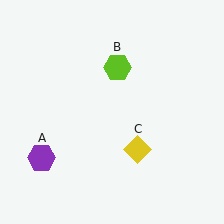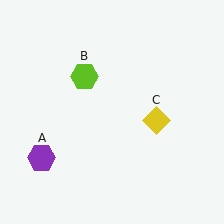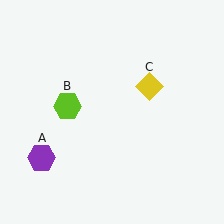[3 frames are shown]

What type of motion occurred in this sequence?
The lime hexagon (object B), yellow diamond (object C) rotated counterclockwise around the center of the scene.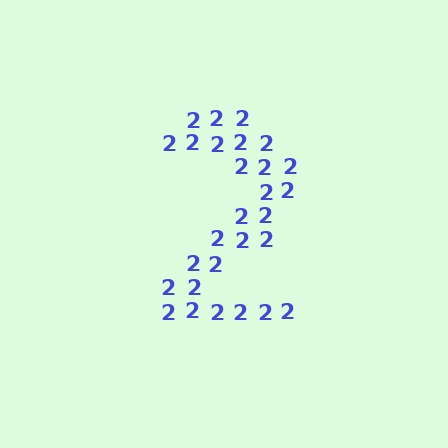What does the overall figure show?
The overall figure shows the digit 2.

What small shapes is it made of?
It is made of small digit 2's.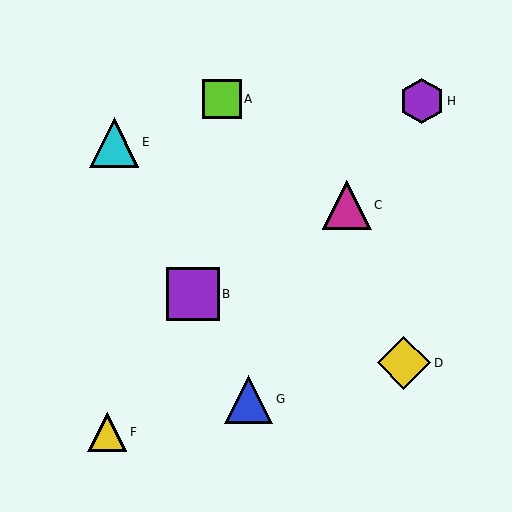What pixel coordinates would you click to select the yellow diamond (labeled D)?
Click at (404, 363) to select the yellow diamond D.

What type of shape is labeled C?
Shape C is a magenta triangle.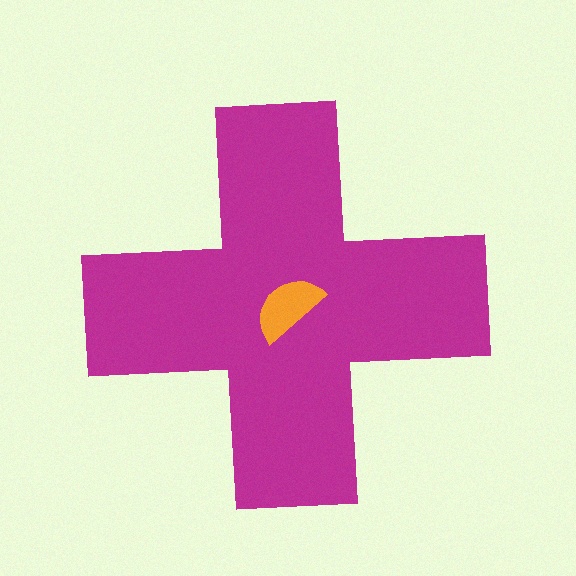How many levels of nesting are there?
2.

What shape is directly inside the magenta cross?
The orange semicircle.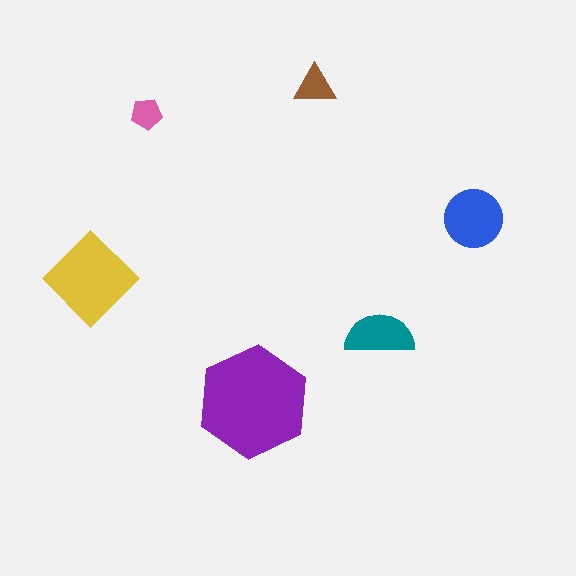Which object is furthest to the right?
The blue circle is rightmost.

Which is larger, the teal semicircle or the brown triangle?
The teal semicircle.